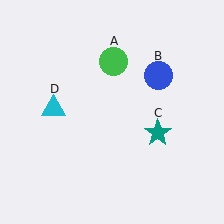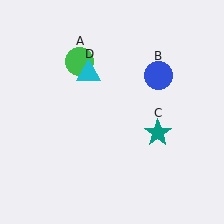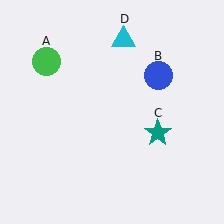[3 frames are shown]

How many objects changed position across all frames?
2 objects changed position: green circle (object A), cyan triangle (object D).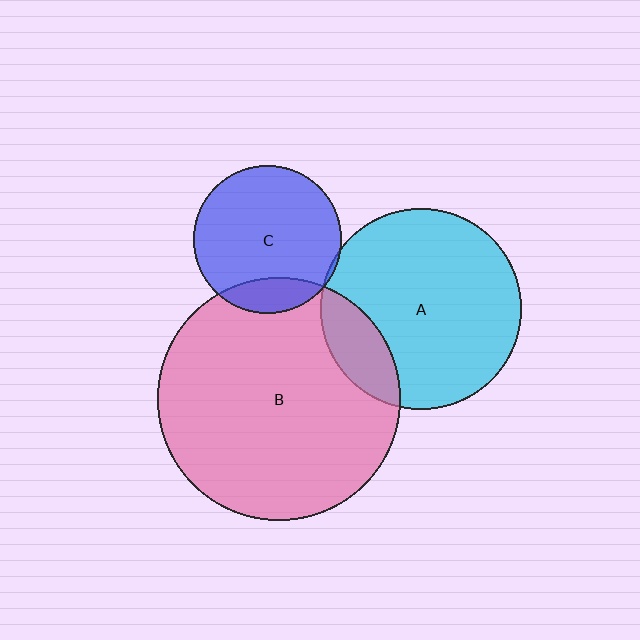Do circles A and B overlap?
Yes.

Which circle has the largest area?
Circle B (pink).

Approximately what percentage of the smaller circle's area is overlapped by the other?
Approximately 15%.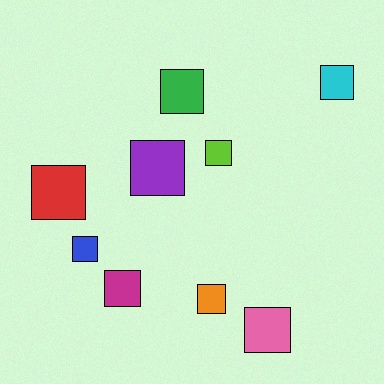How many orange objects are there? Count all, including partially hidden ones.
There is 1 orange object.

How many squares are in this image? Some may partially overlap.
There are 9 squares.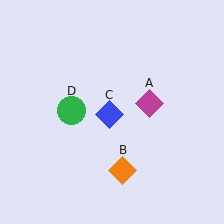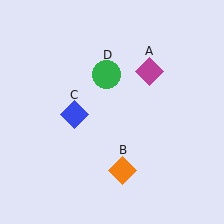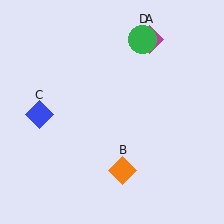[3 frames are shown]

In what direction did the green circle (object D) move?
The green circle (object D) moved up and to the right.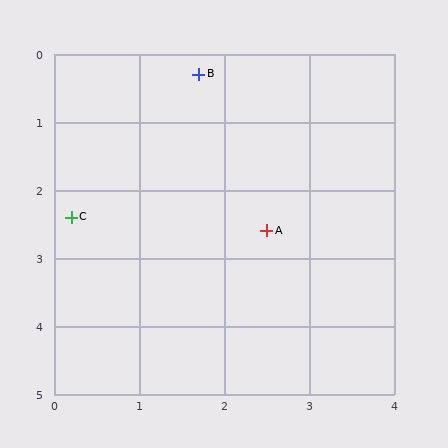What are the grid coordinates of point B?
Point B is at approximately (1.7, 0.3).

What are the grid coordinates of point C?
Point C is at approximately (0.2, 2.4).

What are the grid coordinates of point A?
Point A is at approximately (2.5, 2.6).